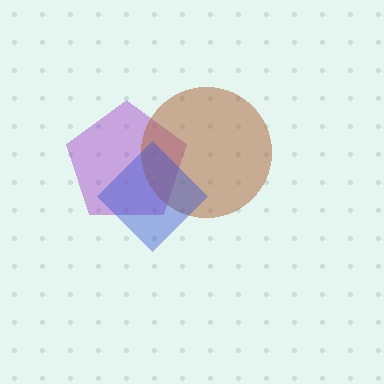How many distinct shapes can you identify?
There are 3 distinct shapes: a purple pentagon, a brown circle, a blue diamond.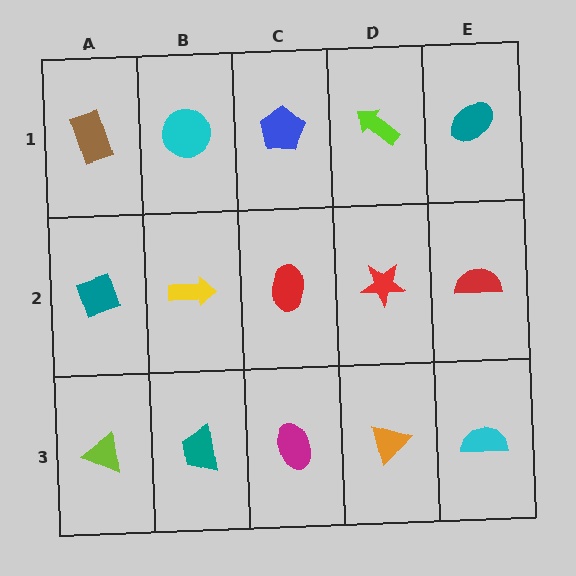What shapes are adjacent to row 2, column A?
A brown rectangle (row 1, column A), a lime triangle (row 3, column A), a yellow arrow (row 2, column B).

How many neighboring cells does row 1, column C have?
3.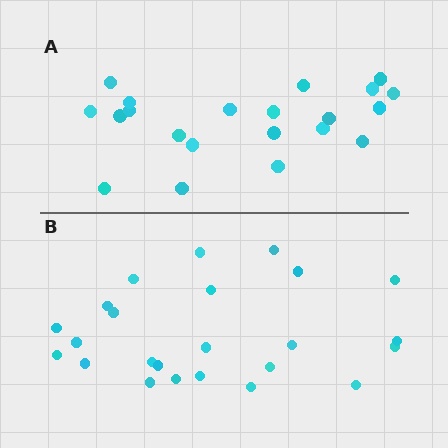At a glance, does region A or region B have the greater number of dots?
Region B (the bottom region) has more dots.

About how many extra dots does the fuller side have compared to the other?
Region B has just a few more — roughly 2 or 3 more dots than region A.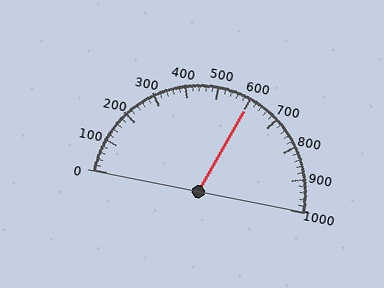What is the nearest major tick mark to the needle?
The nearest major tick mark is 600.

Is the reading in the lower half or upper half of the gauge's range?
The reading is in the upper half of the range (0 to 1000).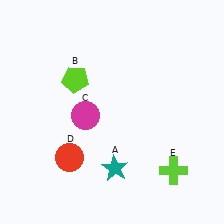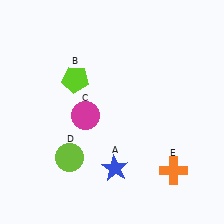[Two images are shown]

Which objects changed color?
A changed from teal to blue. D changed from red to lime. E changed from lime to orange.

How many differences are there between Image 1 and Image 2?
There are 3 differences between the two images.